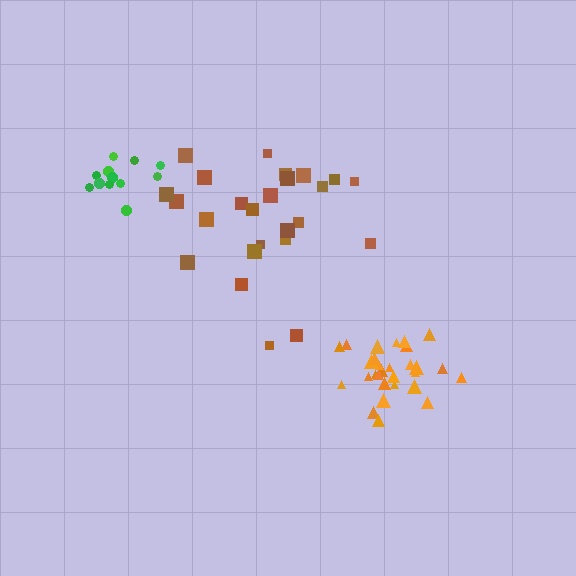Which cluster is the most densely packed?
Orange.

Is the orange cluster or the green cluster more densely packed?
Orange.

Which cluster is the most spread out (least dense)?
Brown.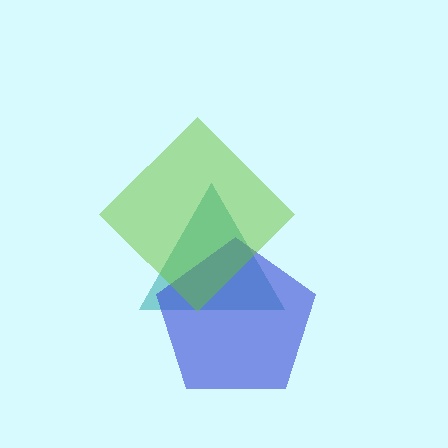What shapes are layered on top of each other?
The layered shapes are: a teal triangle, a blue pentagon, a lime diamond.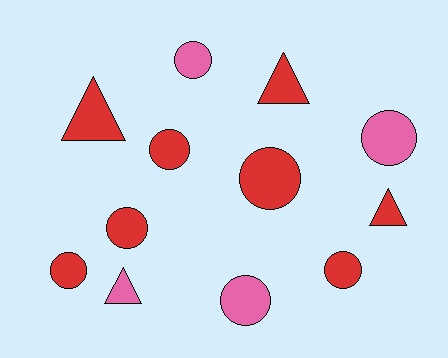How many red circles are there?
There are 5 red circles.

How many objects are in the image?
There are 12 objects.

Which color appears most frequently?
Red, with 8 objects.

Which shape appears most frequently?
Circle, with 8 objects.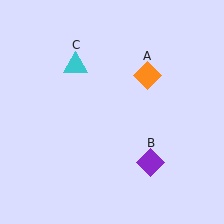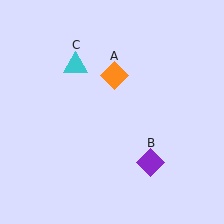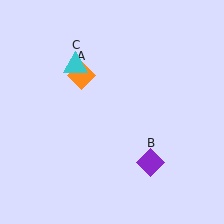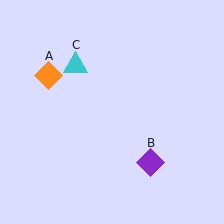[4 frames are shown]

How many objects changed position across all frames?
1 object changed position: orange diamond (object A).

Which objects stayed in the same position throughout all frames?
Purple diamond (object B) and cyan triangle (object C) remained stationary.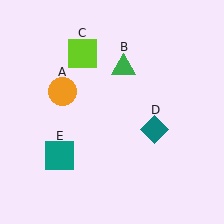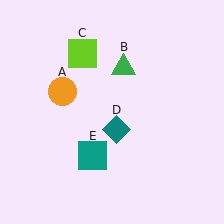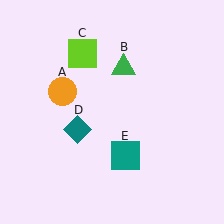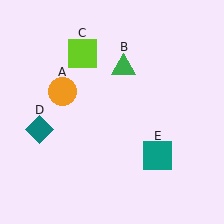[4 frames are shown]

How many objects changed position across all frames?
2 objects changed position: teal diamond (object D), teal square (object E).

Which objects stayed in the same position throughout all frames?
Orange circle (object A) and green triangle (object B) and lime square (object C) remained stationary.